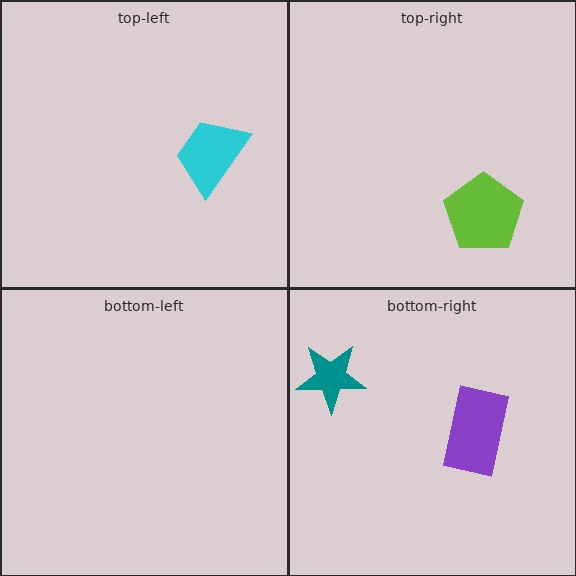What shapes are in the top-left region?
The cyan trapezoid.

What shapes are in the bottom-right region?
The purple rectangle, the teal star.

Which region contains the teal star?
The bottom-right region.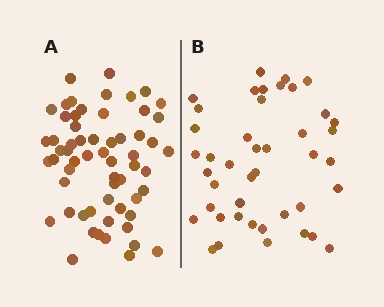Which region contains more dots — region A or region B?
Region A (the left region) has more dots.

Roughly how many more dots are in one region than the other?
Region A has approximately 15 more dots than region B.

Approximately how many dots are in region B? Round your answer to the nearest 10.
About 40 dots. (The exact count is 43, which rounds to 40.)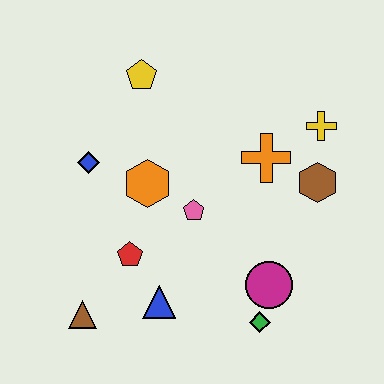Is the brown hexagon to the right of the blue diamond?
Yes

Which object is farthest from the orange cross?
The brown triangle is farthest from the orange cross.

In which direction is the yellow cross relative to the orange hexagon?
The yellow cross is to the right of the orange hexagon.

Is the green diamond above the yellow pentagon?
No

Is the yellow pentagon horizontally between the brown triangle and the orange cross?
Yes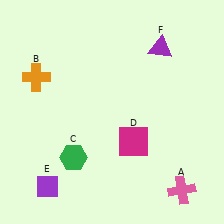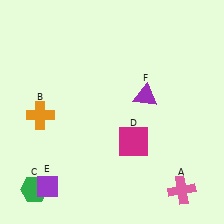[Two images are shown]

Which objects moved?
The objects that moved are: the orange cross (B), the green hexagon (C), the purple triangle (F).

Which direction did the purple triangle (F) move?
The purple triangle (F) moved down.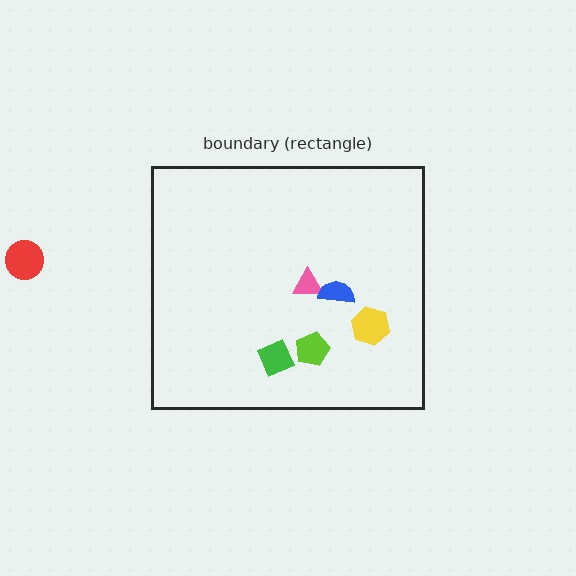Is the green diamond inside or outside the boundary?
Inside.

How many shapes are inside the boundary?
5 inside, 1 outside.